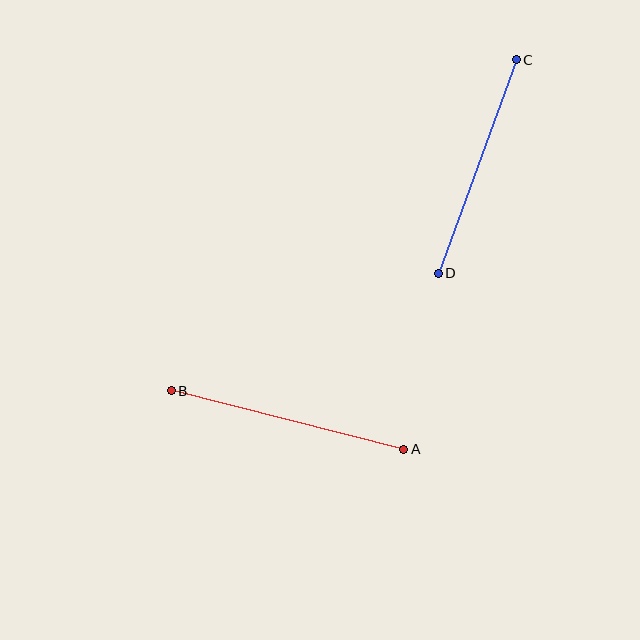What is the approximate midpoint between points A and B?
The midpoint is at approximately (288, 420) pixels.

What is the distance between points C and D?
The distance is approximately 227 pixels.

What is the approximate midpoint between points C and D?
The midpoint is at approximately (477, 166) pixels.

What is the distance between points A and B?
The distance is approximately 240 pixels.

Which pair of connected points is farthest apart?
Points A and B are farthest apart.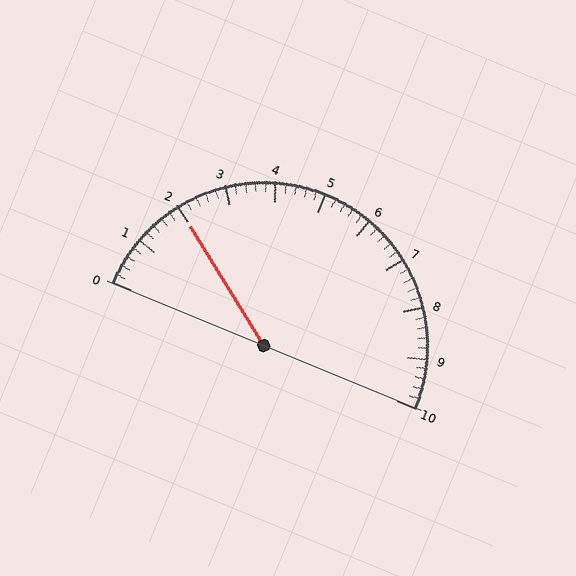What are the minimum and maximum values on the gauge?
The gauge ranges from 0 to 10.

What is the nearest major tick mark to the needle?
The nearest major tick mark is 2.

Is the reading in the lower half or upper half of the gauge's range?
The reading is in the lower half of the range (0 to 10).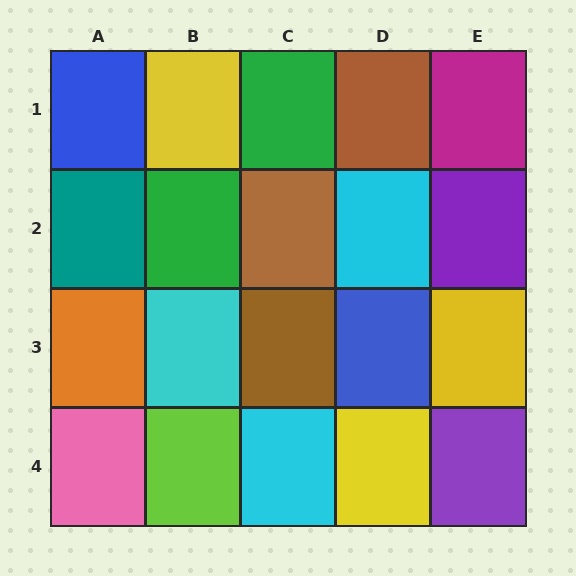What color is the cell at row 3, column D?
Blue.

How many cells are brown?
3 cells are brown.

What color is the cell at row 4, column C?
Cyan.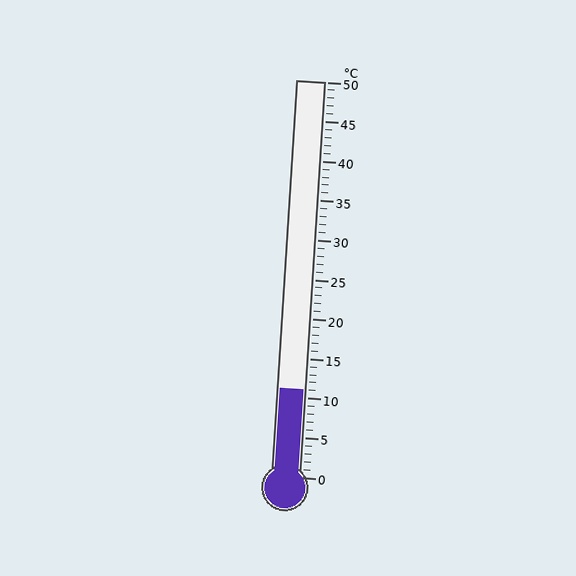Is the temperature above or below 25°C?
The temperature is below 25°C.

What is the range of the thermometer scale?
The thermometer scale ranges from 0°C to 50°C.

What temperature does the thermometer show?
The thermometer shows approximately 11°C.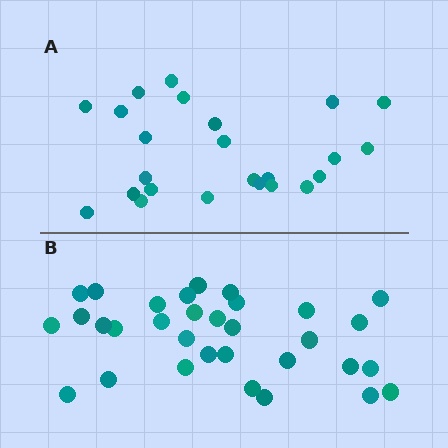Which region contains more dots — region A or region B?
Region B (the bottom region) has more dots.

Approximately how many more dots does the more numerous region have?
Region B has roughly 8 or so more dots than region A.